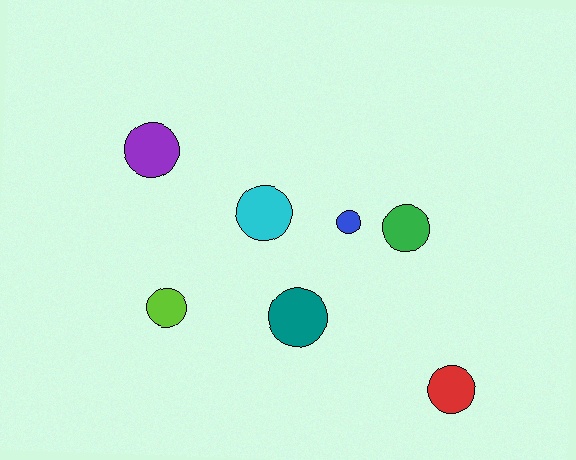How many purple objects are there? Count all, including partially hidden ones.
There is 1 purple object.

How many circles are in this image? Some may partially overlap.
There are 7 circles.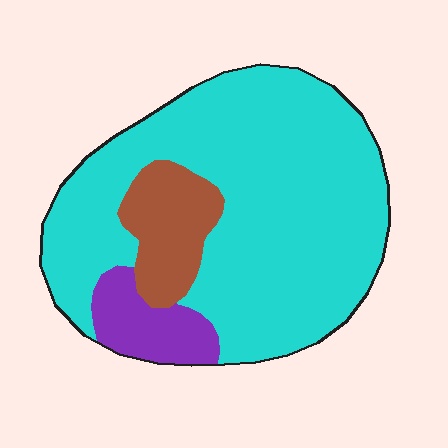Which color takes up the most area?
Cyan, at roughly 75%.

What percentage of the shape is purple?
Purple takes up about one tenth (1/10) of the shape.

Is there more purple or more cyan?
Cyan.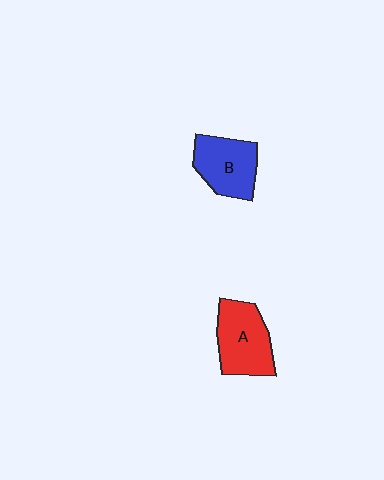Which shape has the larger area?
Shape A (red).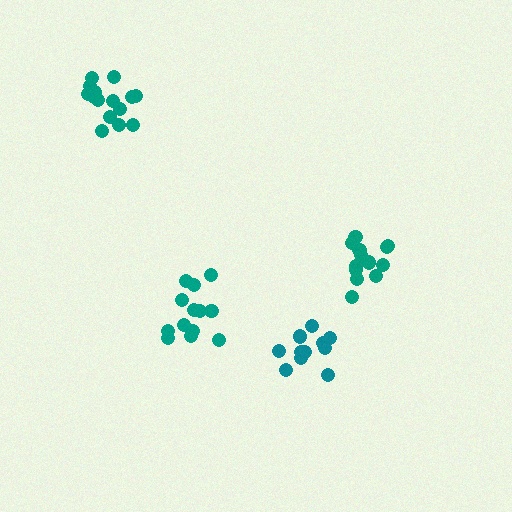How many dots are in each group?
Group 1: 15 dots, Group 2: 13 dots, Group 3: 13 dots, Group 4: 11 dots (52 total).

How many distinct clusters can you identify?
There are 4 distinct clusters.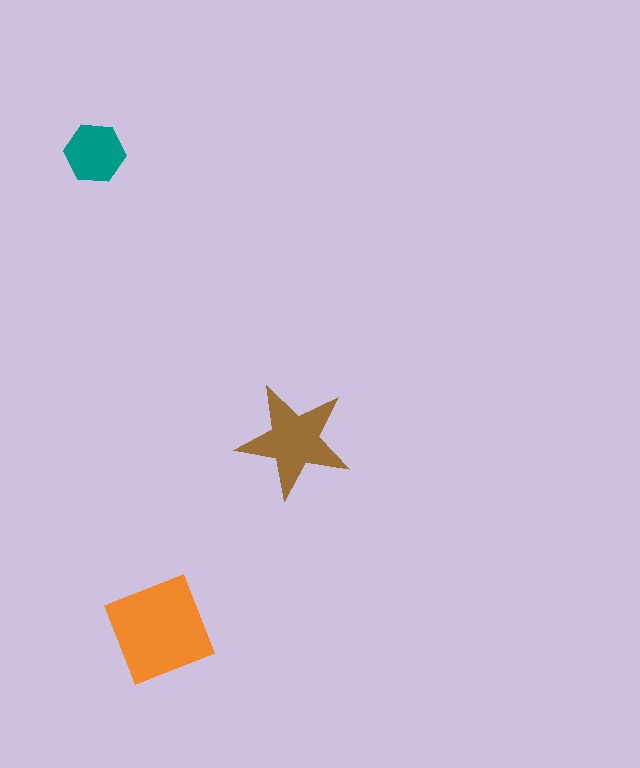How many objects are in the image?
There are 3 objects in the image.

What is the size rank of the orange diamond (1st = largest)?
1st.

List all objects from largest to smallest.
The orange diamond, the brown star, the teal hexagon.